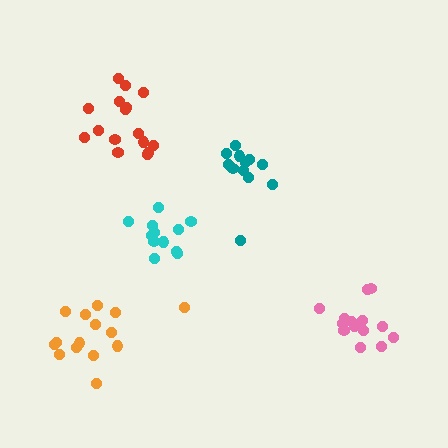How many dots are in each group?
Group 1: 12 dots, Group 2: 12 dots, Group 3: 15 dots, Group 4: 14 dots, Group 5: 17 dots (70 total).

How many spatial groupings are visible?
There are 5 spatial groupings.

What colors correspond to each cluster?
The clusters are colored: cyan, teal, orange, pink, red.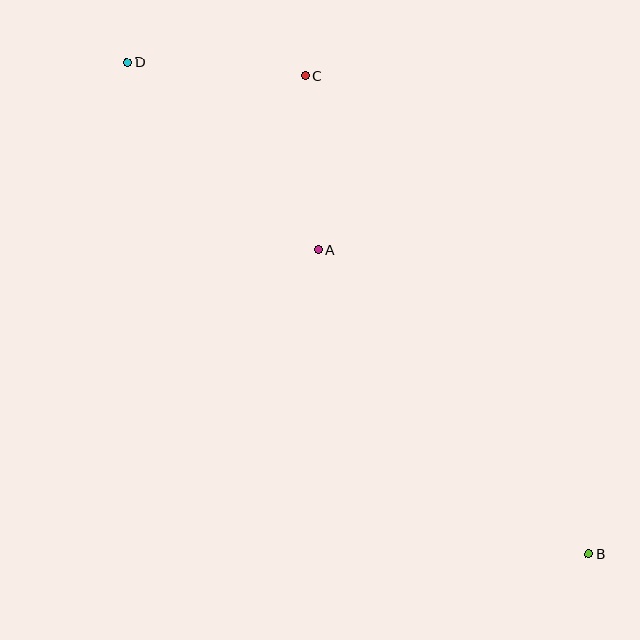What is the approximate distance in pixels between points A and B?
The distance between A and B is approximately 407 pixels.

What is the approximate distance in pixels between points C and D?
The distance between C and D is approximately 179 pixels.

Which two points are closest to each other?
Points A and C are closest to each other.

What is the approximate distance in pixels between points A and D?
The distance between A and D is approximately 268 pixels.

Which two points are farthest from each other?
Points B and D are farthest from each other.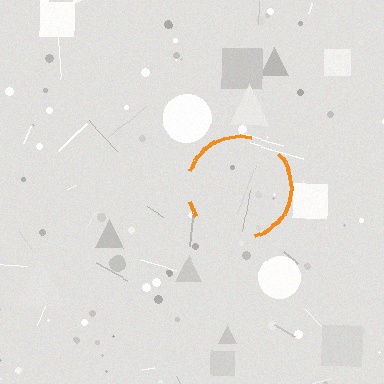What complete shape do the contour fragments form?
The contour fragments form a circle.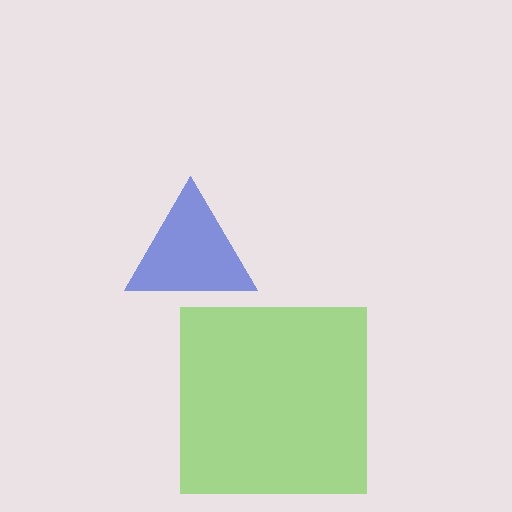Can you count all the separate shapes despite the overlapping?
Yes, there are 2 separate shapes.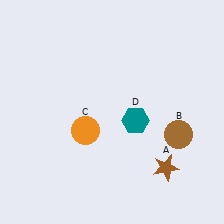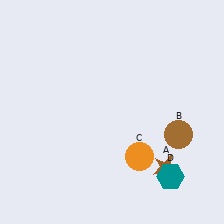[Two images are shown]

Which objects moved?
The objects that moved are: the orange circle (C), the teal hexagon (D).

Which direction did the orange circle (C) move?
The orange circle (C) moved right.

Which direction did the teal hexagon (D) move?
The teal hexagon (D) moved down.